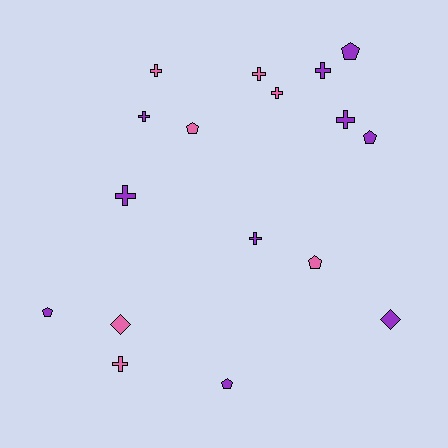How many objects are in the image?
There are 17 objects.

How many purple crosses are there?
There are 5 purple crosses.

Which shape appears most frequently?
Cross, with 9 objects.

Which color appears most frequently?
Purple, with 10 objects.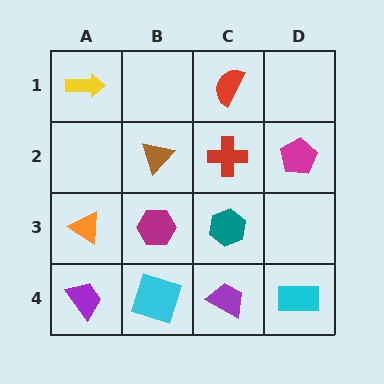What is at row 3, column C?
A teal hexagon.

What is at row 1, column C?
A red semicircle.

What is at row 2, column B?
A brown triangle.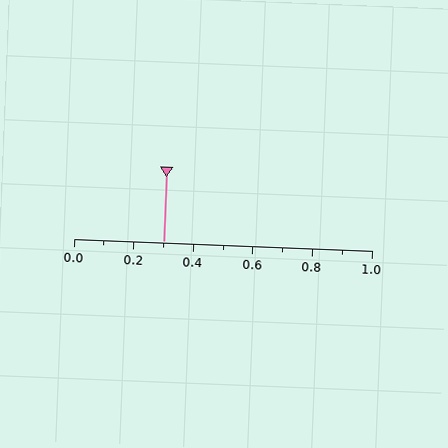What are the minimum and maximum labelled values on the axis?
The axis runs from 0.0 to 1.0.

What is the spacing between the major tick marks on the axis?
The major ticks are spaced 0.2 apart.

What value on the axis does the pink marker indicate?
The marker indicates approximately 0.3.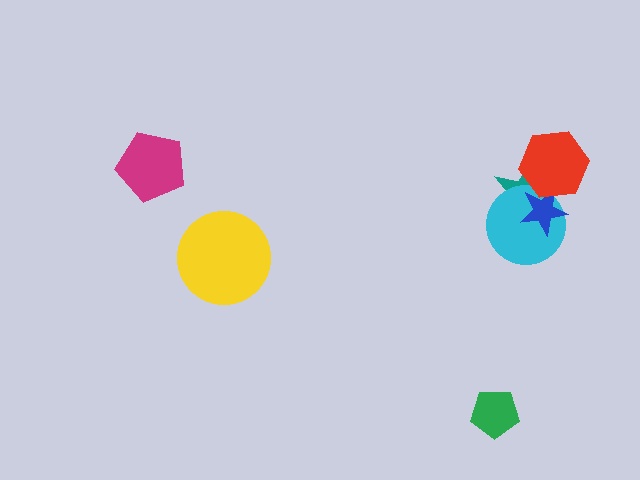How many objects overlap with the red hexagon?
3 objects overlap with the red hexagon.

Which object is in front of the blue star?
The red hexagon is in front of the blue star.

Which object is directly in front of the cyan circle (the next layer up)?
The blue star is directly in front of the cyan circle.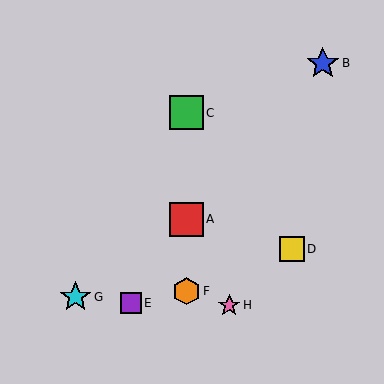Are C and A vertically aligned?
Yes, both are at x≈187.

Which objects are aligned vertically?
Objects A, C, F are aligned vertically.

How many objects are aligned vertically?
3 objects (A, C, F) are aligned vertically.